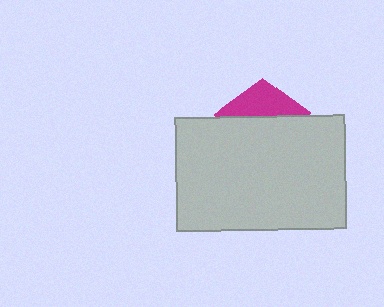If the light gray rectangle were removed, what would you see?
You would see the complete magenta pentagon.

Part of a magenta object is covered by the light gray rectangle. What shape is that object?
It is a pentagon.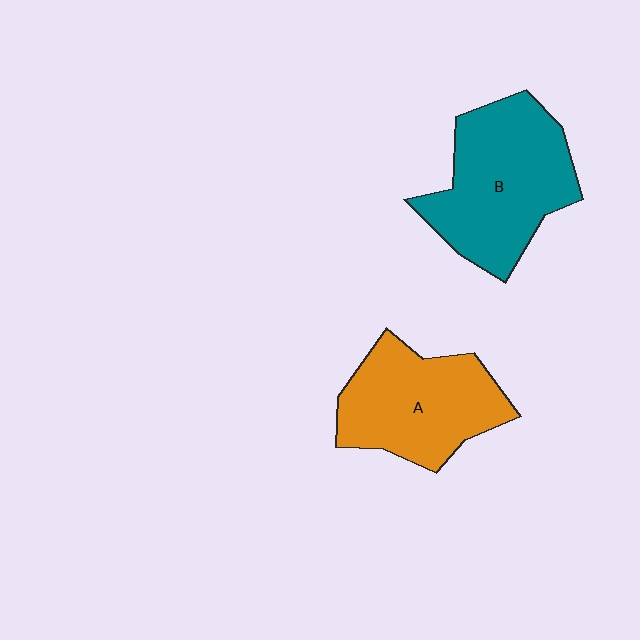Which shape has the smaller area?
Shape A (orange).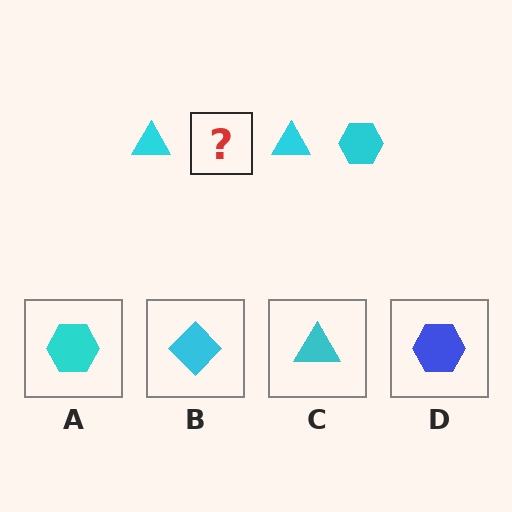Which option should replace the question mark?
Option A.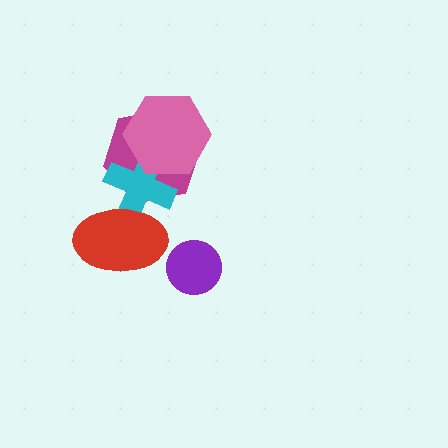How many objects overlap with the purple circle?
0 objects overlap with the purple circle.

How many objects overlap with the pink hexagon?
2 objects overlap with the pink hexagon.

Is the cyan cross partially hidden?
Yes, it is partially covered by another shape.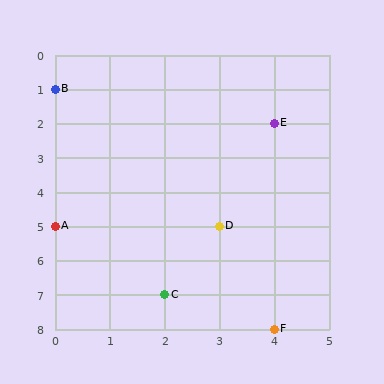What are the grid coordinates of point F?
Point F is at grid coordinates (4, 8).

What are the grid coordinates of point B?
Point B is at grid coordinates (0, 1).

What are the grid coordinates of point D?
Point D is at grid coordinates (3, 5).